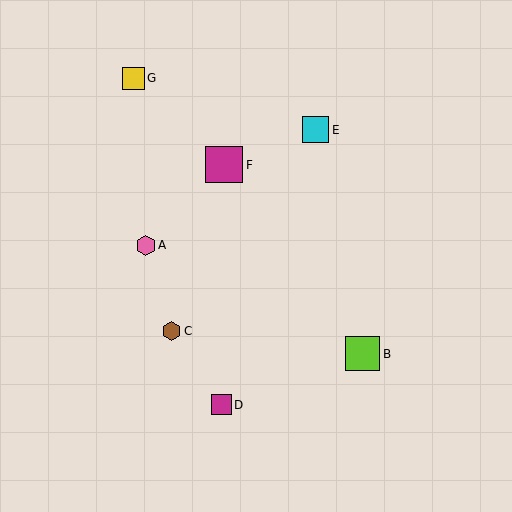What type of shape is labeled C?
Shape C is a brown hexagon.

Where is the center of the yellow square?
The center of the yellow square is at (133, 78).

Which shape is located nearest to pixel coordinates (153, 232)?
The pink hexagon (labeled A) at (146, 245) is nearest to that location.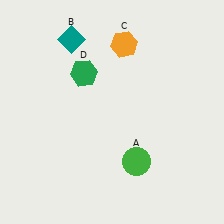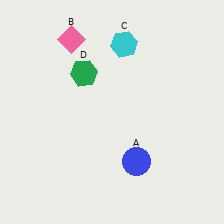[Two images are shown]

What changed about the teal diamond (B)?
In Image 1, B is teal. In Image 2, it changed to pink.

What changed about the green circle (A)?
In Image 1, A is green. In Image 2, it changed to blue.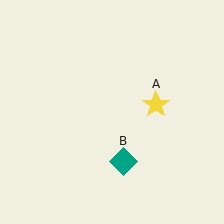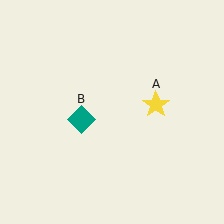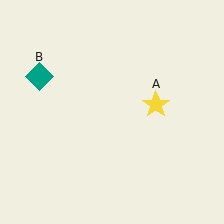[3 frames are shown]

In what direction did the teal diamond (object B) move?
The teal diamond (object B) moved up and to the left.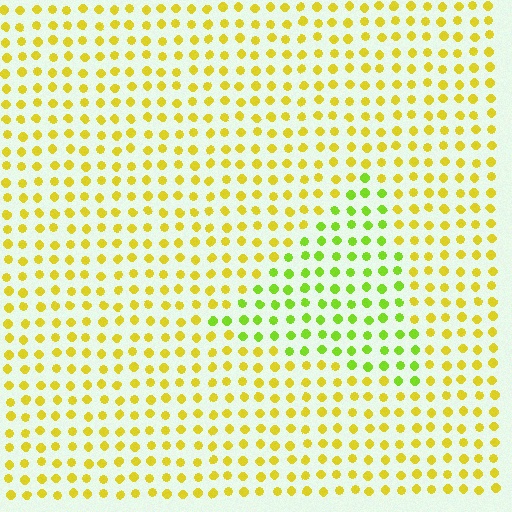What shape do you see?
I see a triangle.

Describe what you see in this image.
The image is filled with small yellow elements in a uniform arrangement. A triangle-shaped region is visible where the elements are tinted to a slightly different hue, forming a subtle color boundary.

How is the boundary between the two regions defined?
The boundary is defined purely by a slight shift in hue (about 37 degrees). Spacing, size, and orientation are identical on both sides.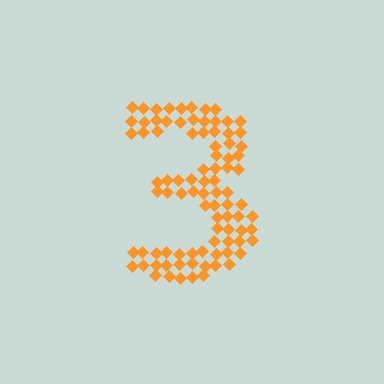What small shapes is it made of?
It is made of small diamonds.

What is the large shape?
The large shape is the digit 3.